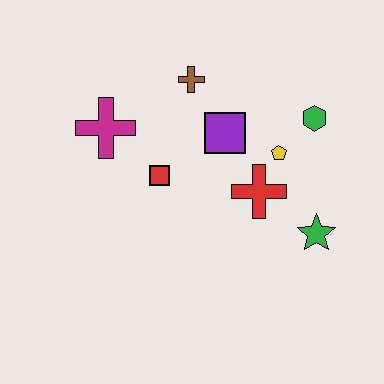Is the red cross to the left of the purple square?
No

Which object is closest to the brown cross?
The purple square is closest to the brown cross.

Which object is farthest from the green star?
The magenta cross is farthest from the green star.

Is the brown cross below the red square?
No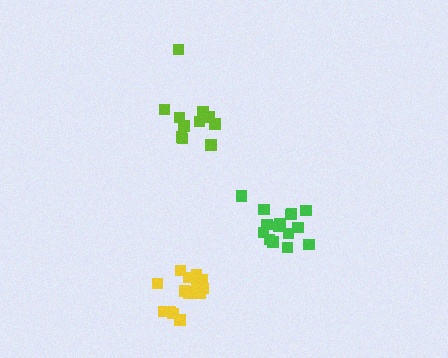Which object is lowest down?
The yellow cluster is bottommost.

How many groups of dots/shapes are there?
There are 3 groups.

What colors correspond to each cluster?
The clusters are colored: lime, green, yellow.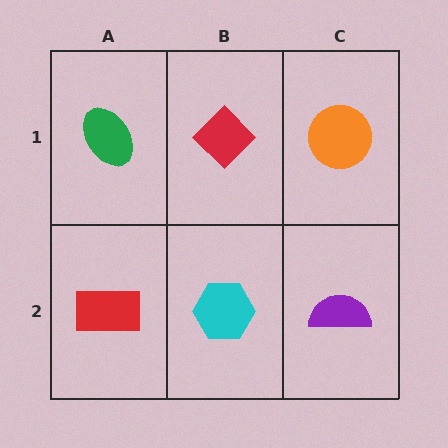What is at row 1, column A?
A green ellipse.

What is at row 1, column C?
An orange circle.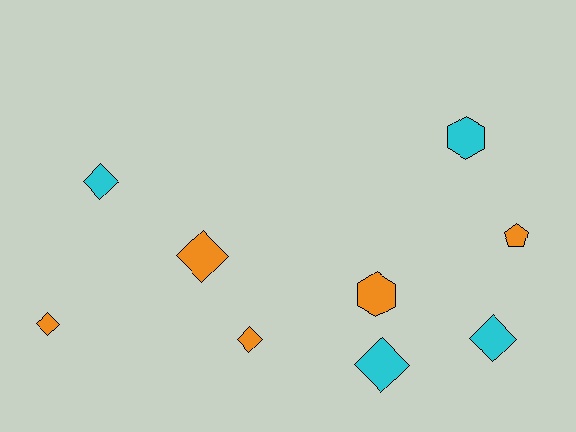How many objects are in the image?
There are 9 objects.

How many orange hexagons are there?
There is 1 orange hexagon.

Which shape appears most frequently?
Diamond, with 6 objects.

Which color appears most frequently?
Orange, with 5 objects.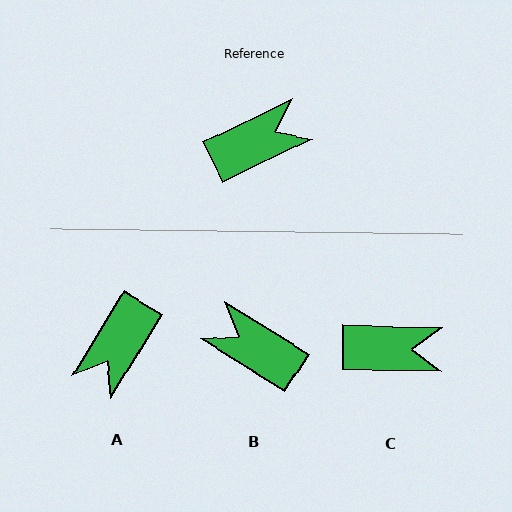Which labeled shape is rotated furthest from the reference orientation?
A, about 147 degrees away.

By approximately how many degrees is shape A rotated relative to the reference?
Approximately 147 degrees clockwise.